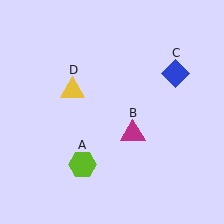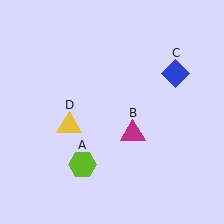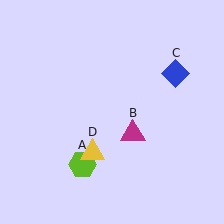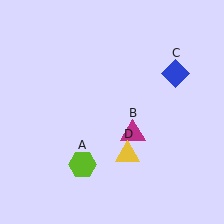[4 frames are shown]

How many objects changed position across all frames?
1 object changed position: yellow triangle (object D).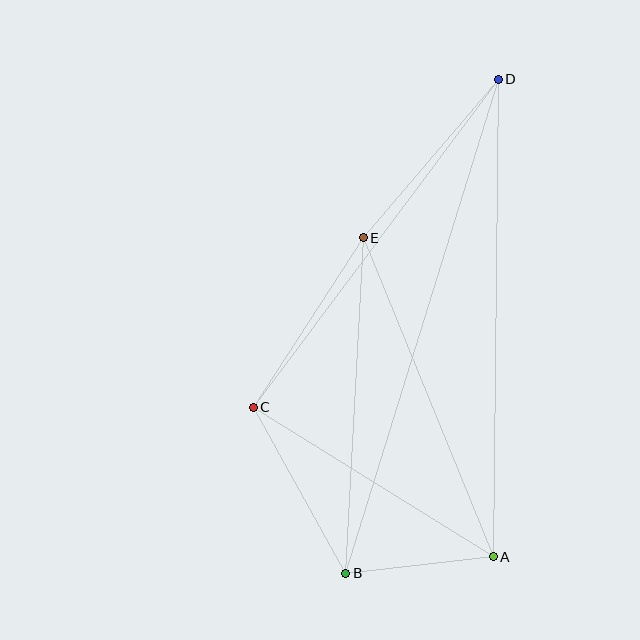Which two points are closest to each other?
Points A and B are closest to each other.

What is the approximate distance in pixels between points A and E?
The distance between A and E is approximately 344 pixels.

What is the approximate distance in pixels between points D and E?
The distance between D and E is approximately 208 pixels.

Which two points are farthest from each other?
Points B and D are farthest from each other.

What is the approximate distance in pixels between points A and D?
The distance between A and D is approximately 477 pixels.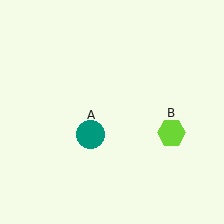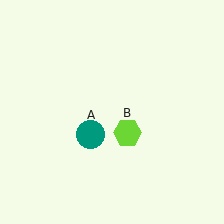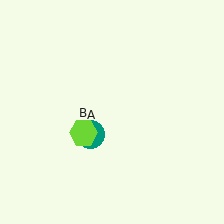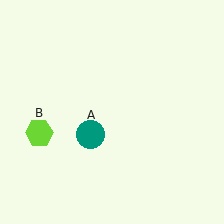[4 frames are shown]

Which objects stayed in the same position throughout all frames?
Teal circle (object A) remained stationary.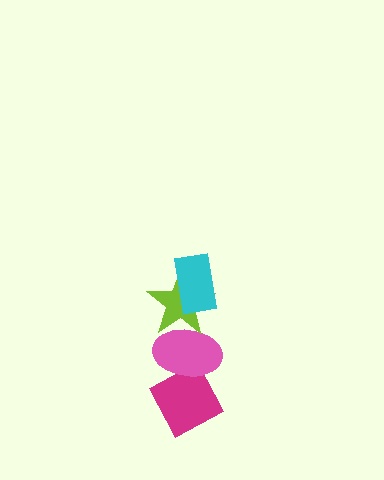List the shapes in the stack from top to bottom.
From top to bottom: the cyan rectangle, the lime star, the pink ellipse, the magenta diamond.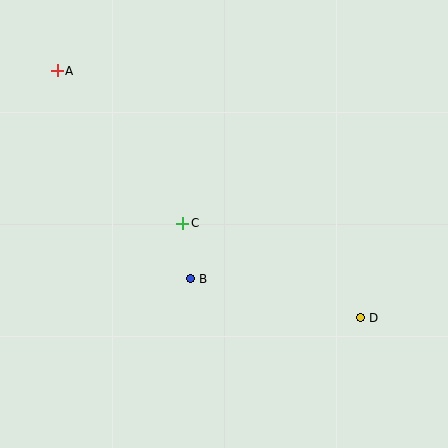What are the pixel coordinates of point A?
Point A is at (57, 71).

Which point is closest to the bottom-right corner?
Point D is closest to the bottom-right corner.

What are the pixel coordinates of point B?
Point B is at (191, 279).